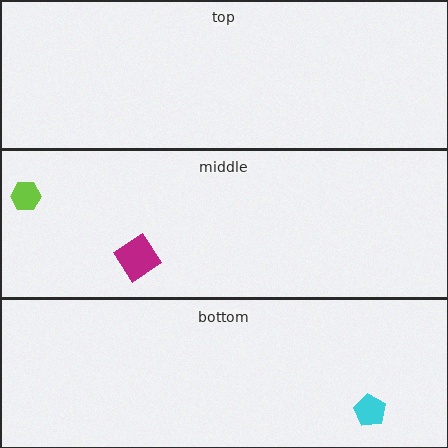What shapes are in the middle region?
The lime hexagon, the magenta diamond.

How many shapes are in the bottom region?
1.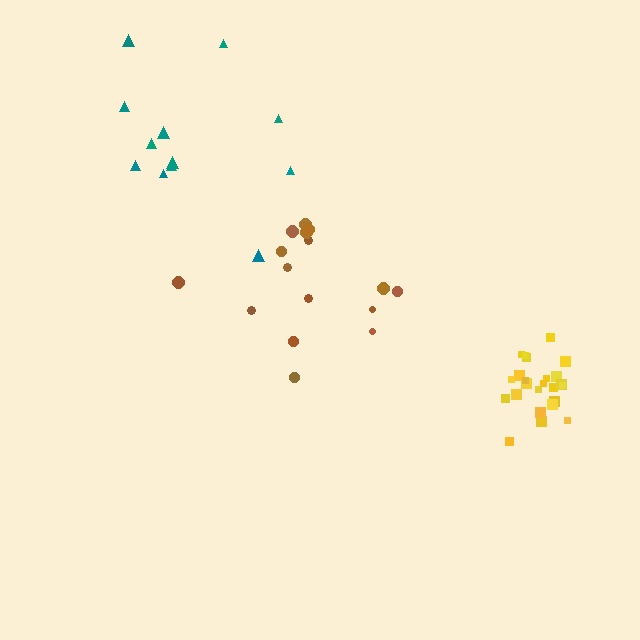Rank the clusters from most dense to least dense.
yellow, brown, teal.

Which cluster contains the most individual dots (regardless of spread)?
Yellow (24).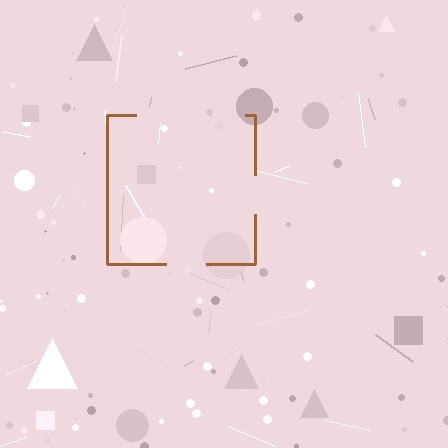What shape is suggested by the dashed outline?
The dashed outline suggests a square.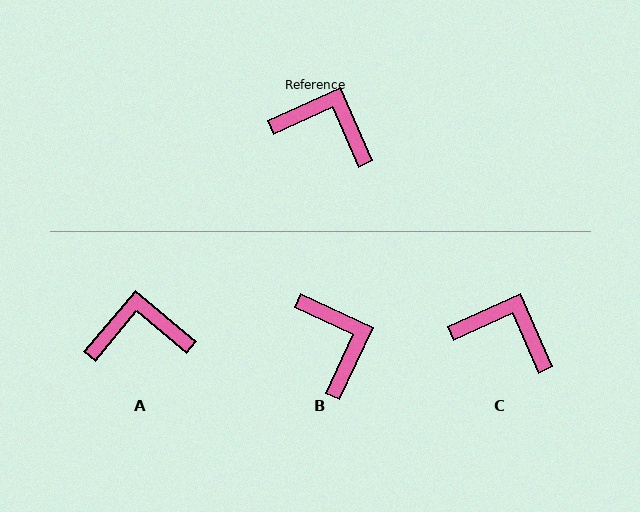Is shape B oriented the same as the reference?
No, it is off by about 49 degrees.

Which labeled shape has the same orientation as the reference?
C.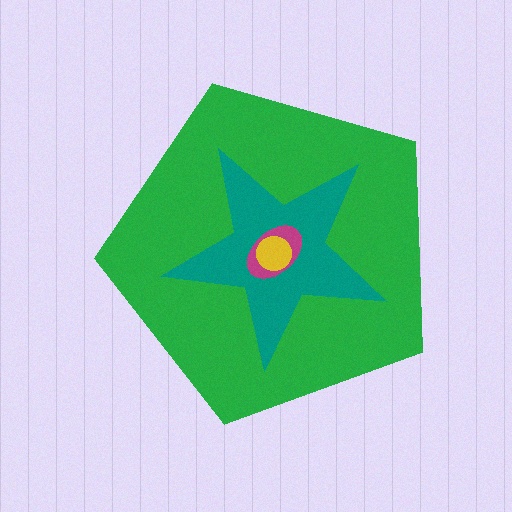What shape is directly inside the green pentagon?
The teal star.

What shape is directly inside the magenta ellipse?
The yellow circle.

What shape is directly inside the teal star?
The magenta ellipse.